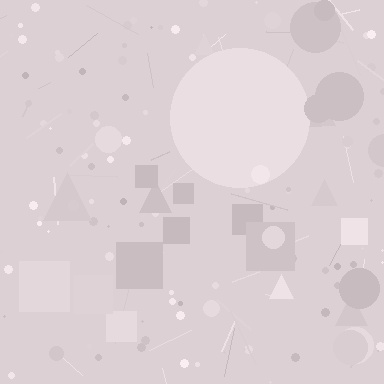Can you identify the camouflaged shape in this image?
The camouflaged shape is a circle.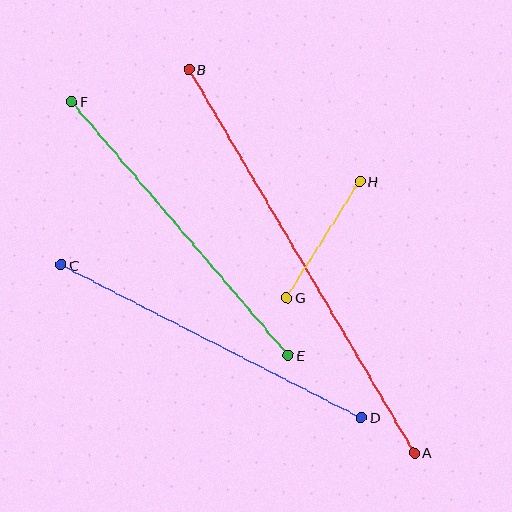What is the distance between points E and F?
The distance is approximately 334 pixels.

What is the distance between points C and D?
The distance is approximately 337 pixels.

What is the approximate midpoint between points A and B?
The midpoint is at approximately (302, 261) pixels.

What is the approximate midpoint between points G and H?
The midpoint is at approximately (323, 240) pixels.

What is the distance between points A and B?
The distance is approximately 445 pixels.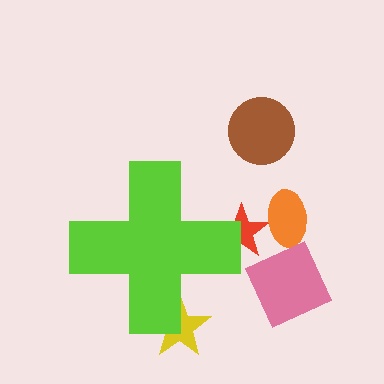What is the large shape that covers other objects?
A lime cross.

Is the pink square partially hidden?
No, the pink square is fully visible.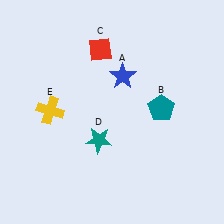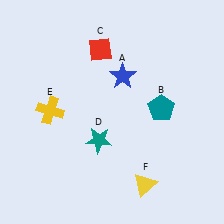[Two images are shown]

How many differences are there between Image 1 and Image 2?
There is 1 difference between the two images.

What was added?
A yellow triangle (F) was added in Image 2.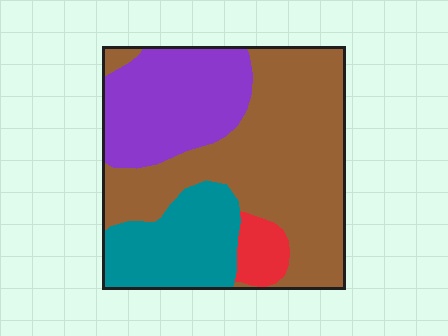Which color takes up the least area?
Red, at roughly 5%.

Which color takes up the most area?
Brown, at roughly 50%.